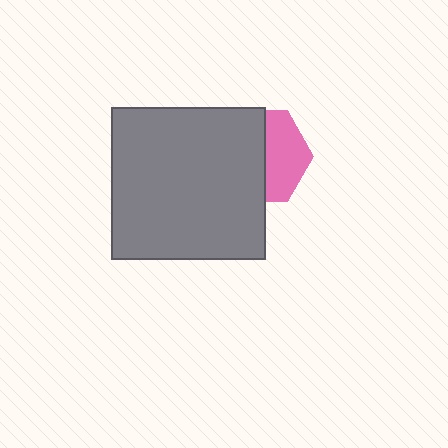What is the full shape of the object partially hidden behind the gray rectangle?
The partially hidden object is a pink hexagon.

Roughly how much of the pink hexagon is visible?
A small part of it is visible (roughly 44%).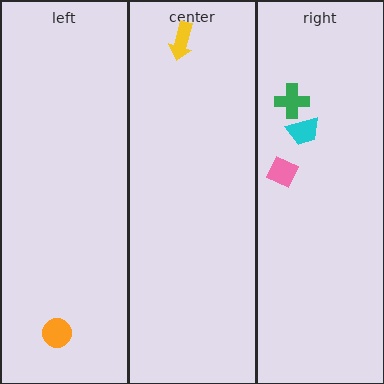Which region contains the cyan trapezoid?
The right region.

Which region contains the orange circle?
The left region.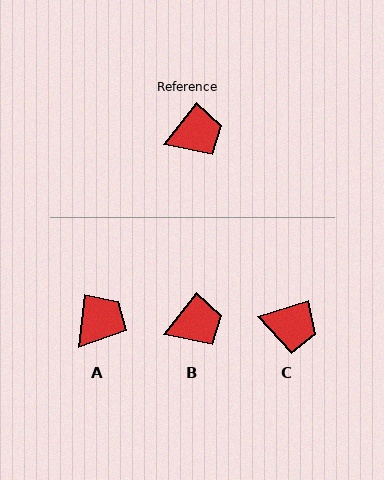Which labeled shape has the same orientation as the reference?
B.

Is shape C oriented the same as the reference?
No, it is off by about 35 degrees.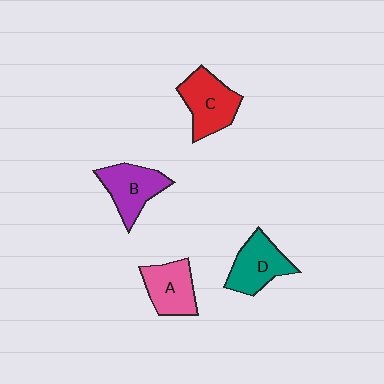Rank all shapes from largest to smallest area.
From largest to smallest: C (red), B (purple), D (teal), A (pink).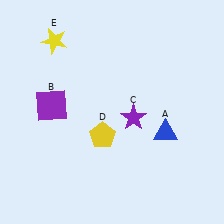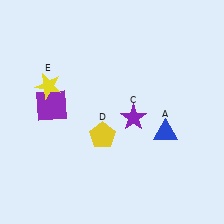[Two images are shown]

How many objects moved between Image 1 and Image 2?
1 object moved between the two images.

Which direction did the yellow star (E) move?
The yellow star (E) moved down.